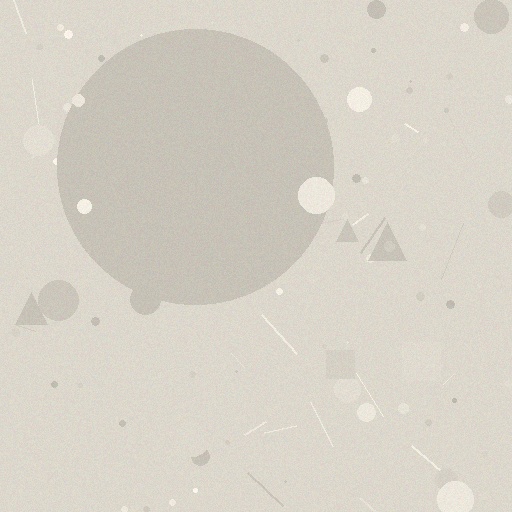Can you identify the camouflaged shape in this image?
The camouflaged shape is a circle.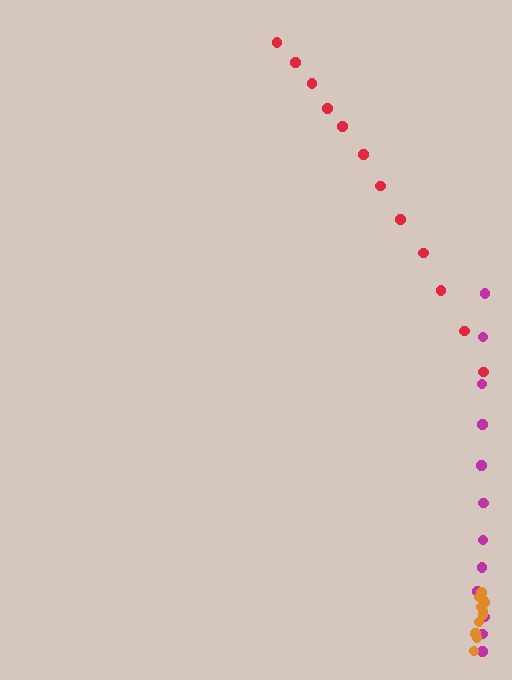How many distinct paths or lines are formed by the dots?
There are 3 distinct paths.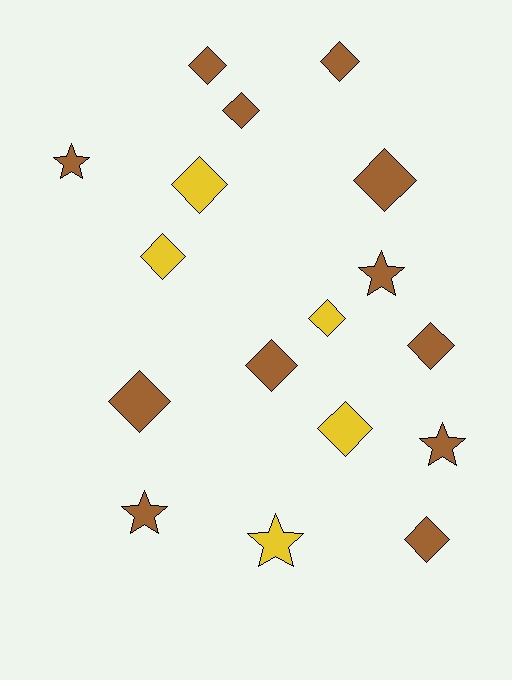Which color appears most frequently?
Brown, with 12 objects.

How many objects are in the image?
There are 17 objects.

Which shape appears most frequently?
Diamond, with 12 objects.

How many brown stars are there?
There are 4 brown stars.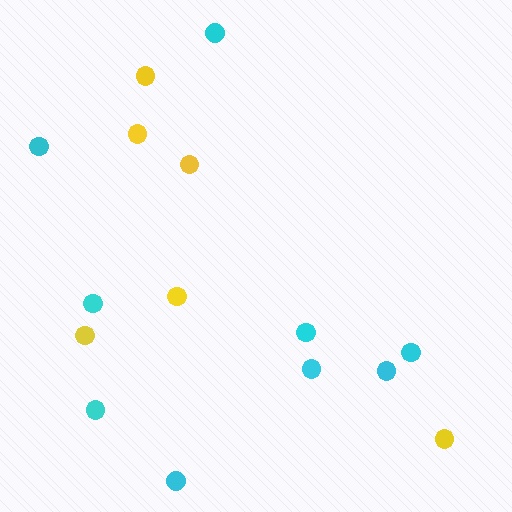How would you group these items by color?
There are 2 groups: one group of yellow circles (6) and one group of cyan circles (9).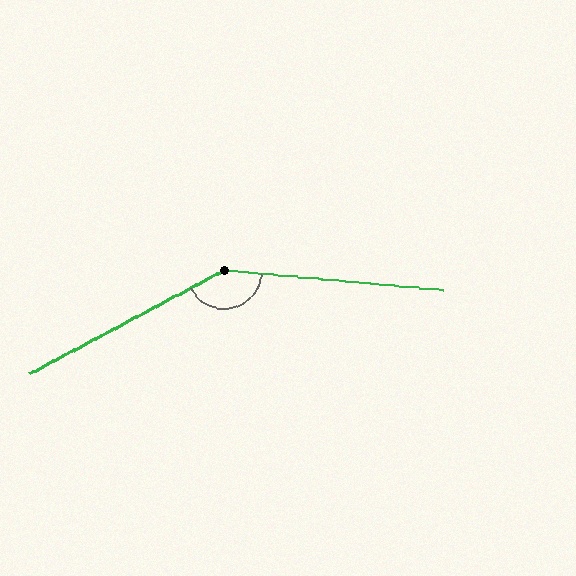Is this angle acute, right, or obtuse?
It is obtuse.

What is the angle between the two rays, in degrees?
Approximately 147 degrees.